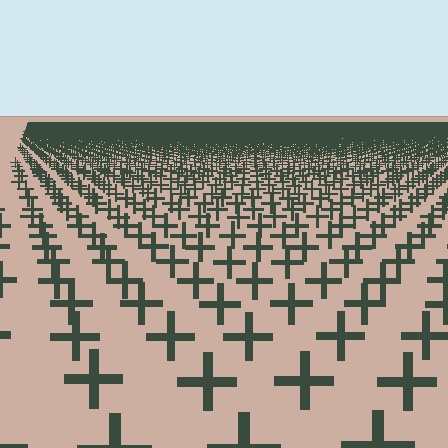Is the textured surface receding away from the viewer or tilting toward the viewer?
The surface is receding away from the viewer. Texture elements get smaller and denser toward the top.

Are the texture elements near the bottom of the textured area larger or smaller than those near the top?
Larger. Near the bottom, elements are closer to the viewer and appear at a bigger on-screen size.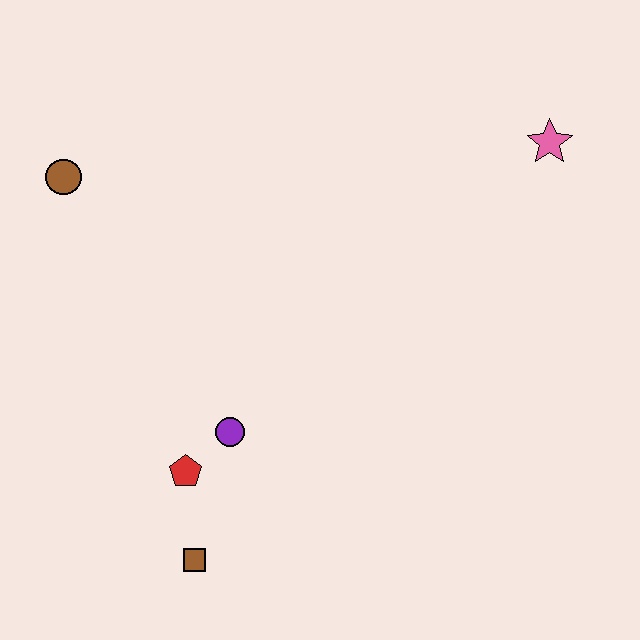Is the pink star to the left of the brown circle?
No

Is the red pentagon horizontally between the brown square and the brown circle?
Yes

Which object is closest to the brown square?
The red pentagon is closest to the brown square.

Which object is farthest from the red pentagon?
The pink star is farthest from the red pentagon.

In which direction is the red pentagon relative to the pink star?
The red pentagon is to the left of the pink star.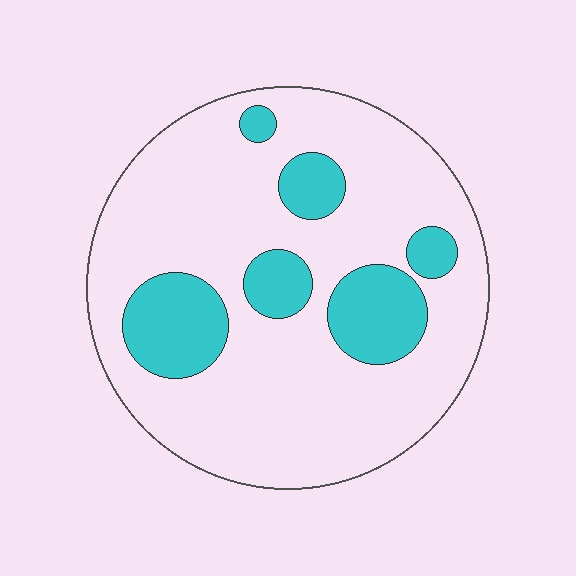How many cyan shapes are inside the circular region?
6.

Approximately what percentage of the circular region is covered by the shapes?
Approximately 20%.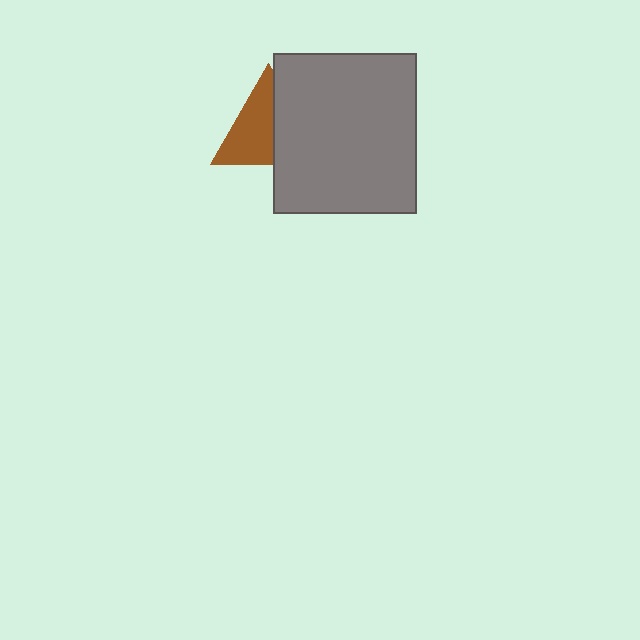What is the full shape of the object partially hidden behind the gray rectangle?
The partially hidden object is a brown triangle.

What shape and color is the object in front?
The object in front is a gray rectangle.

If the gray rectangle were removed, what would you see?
You would see the complete brown triangle.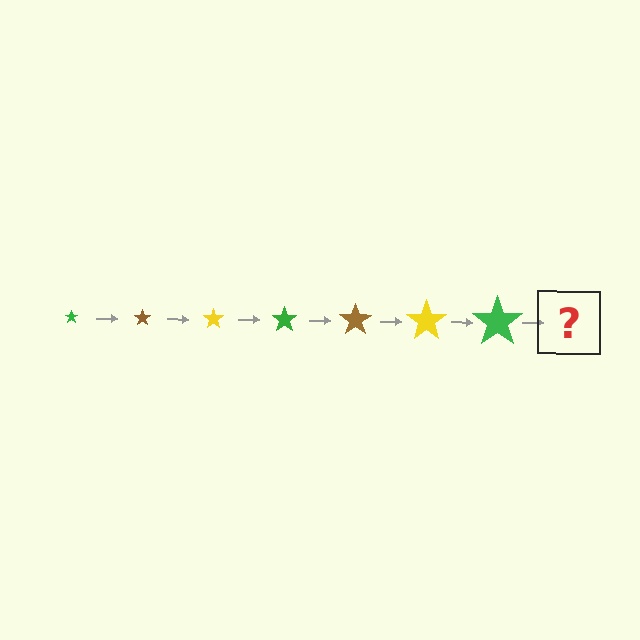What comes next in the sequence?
The next element should be a brown star, larger than the previous one.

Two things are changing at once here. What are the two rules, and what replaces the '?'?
The two rules are that the star grows larger each step and the color cycles through green, brown, and yellow. The '?' should be a brown star, larger than the previous one.